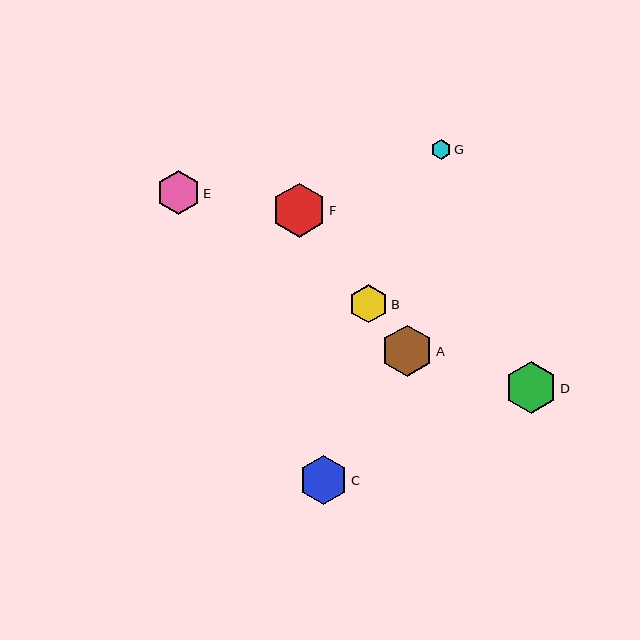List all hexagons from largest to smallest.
From largest to smallest: F, D, A, C, E, B, G.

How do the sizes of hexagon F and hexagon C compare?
Hexagon F and hexagon C are approximately the same size.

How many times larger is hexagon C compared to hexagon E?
Hexagon C is approximately 1.1 times the size of hexagon E.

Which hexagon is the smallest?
Hexagon G is the smallest with a size of approximately 20 pixels.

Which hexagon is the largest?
Hexagon F is the largest with a size of approximately 54 pixels.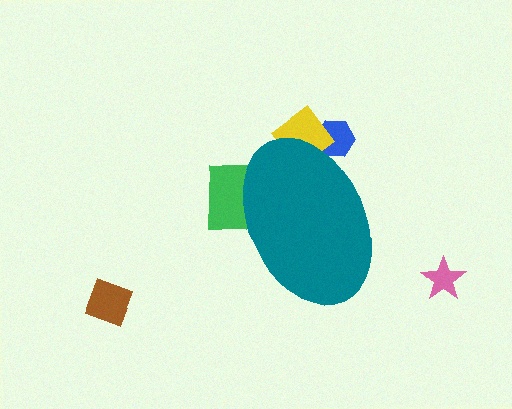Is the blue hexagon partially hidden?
Yes, the blue hexagon is partially hidden behind the teal ellipse.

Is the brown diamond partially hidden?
No, the brown diamond is fully visible.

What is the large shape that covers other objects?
A teal ellipse.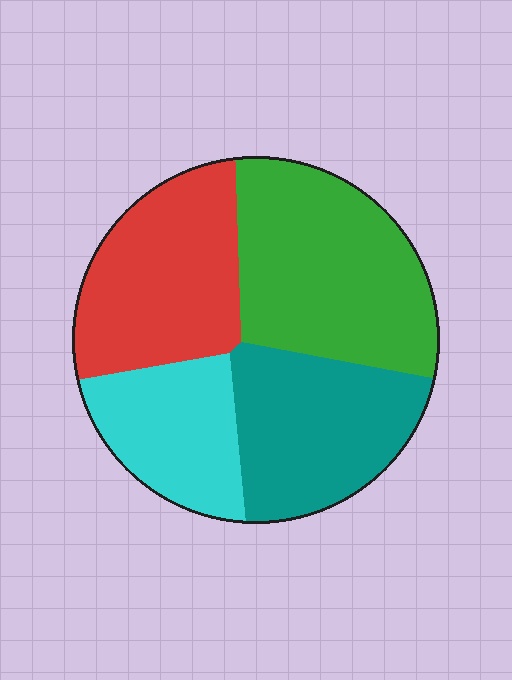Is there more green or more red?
Green.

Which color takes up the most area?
Green, at roughly 30%.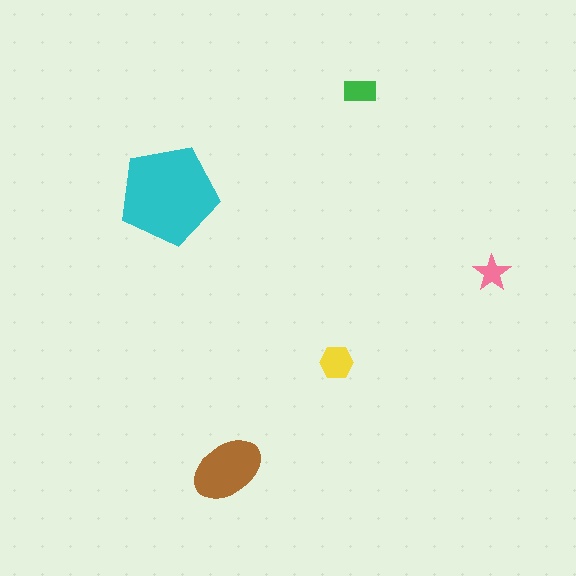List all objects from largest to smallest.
The cyan pentagon, the brown ellipse, the yellow hexagon, the green rectangle, the pink star.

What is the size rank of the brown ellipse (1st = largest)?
2nd.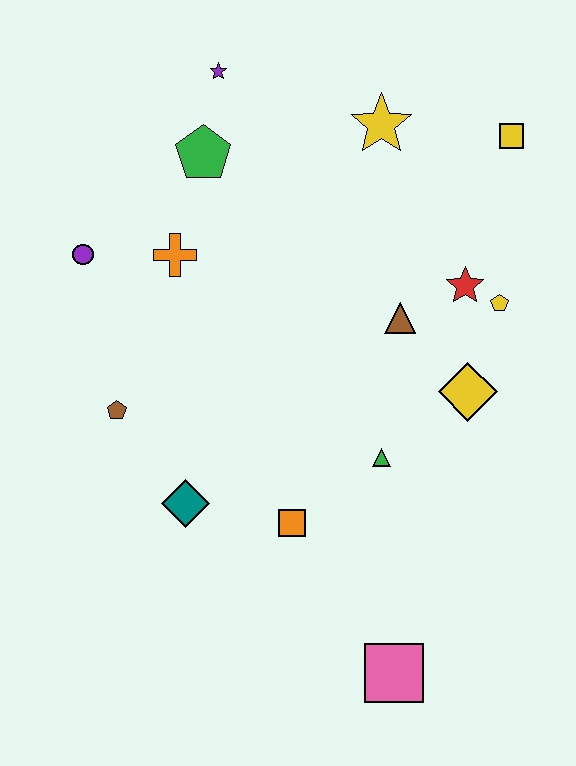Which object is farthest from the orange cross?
The pink square is farthest from the orange cross.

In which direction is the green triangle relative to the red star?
The green triangle is below the red star.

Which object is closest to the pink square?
The orange square is closest to the pink square.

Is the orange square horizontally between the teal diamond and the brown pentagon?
No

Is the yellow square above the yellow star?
No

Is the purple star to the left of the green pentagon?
No